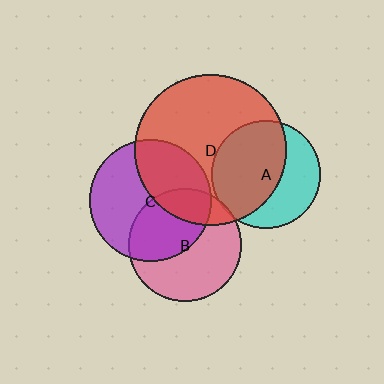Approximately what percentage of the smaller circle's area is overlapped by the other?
Approximately 20%.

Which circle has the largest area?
Circle D (red).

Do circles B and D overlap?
Yes.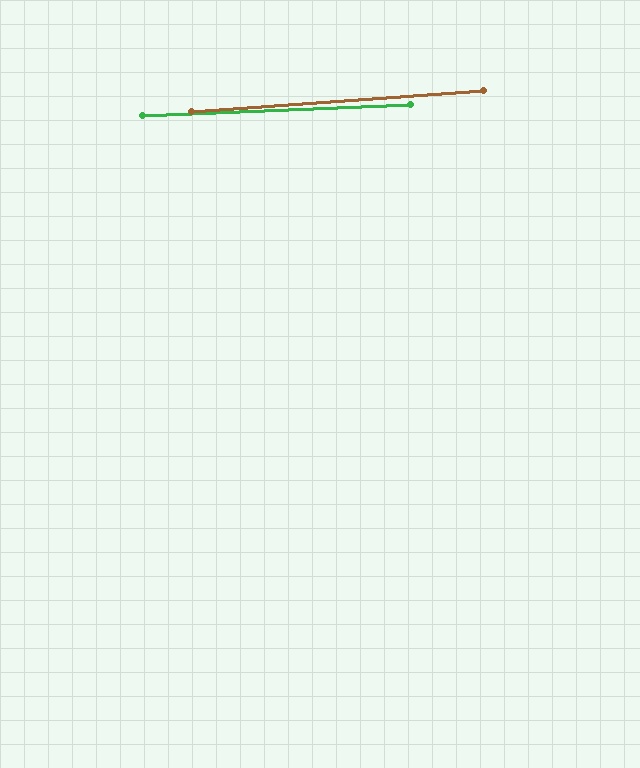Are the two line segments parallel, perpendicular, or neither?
Parallel — their directions differ by only 1.8°.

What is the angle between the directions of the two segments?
Approximately 2 degrees.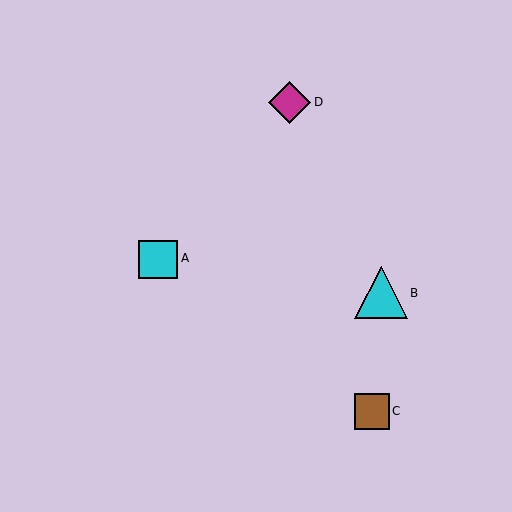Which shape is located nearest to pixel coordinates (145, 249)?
The cyan square (labeled A) at (158, 259) is nearest to that location.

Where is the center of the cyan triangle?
The center of the cyan triangle is at (381, 293).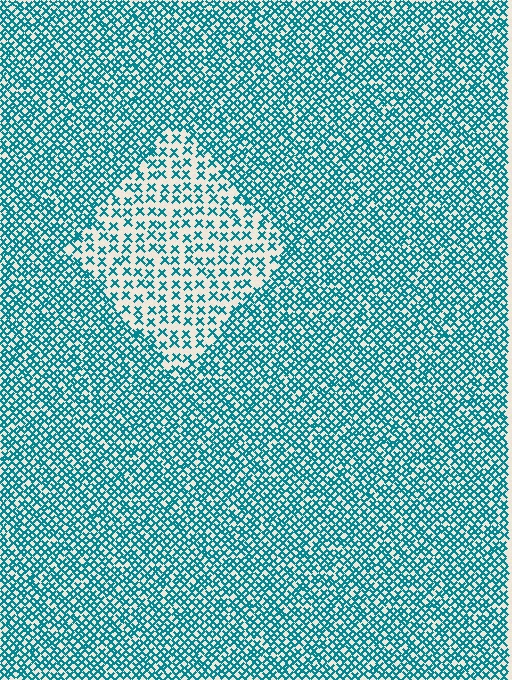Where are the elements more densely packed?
The elements are more densely packed outside the diamond boundary.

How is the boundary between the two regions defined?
The boundary is defined by a change in element density (approximately 2.2x ratio). All elements are the same color, size, and shape.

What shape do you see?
I see a diamond.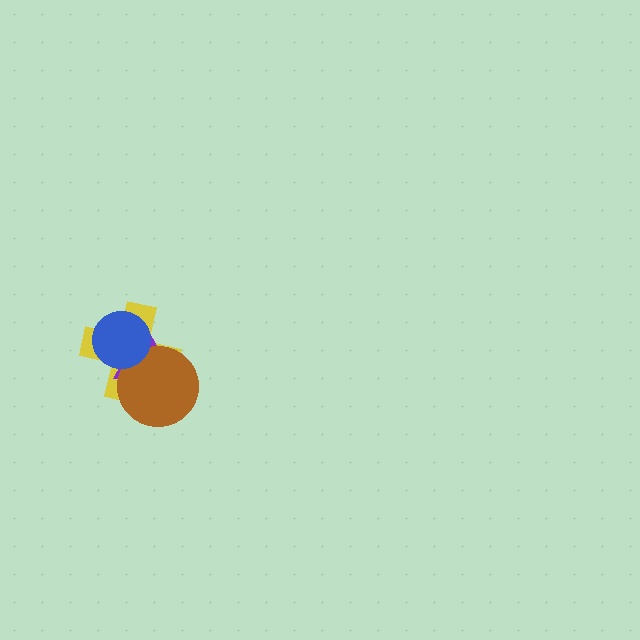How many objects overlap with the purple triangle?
3 objects overlap with the purple triangle.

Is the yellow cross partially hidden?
Yes, it is partially covered by another shape.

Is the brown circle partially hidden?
Yes, it is partially covered by another shape.